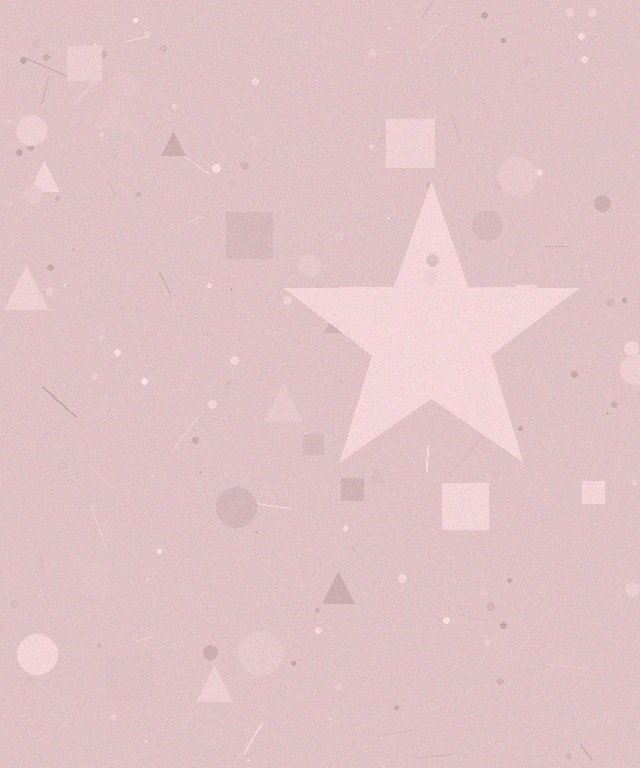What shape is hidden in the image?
A star is hidden in the image.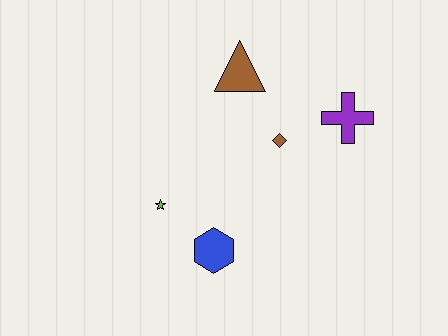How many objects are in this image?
There are 5 objects.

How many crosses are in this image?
There is 1 cross.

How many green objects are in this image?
There are no green objects.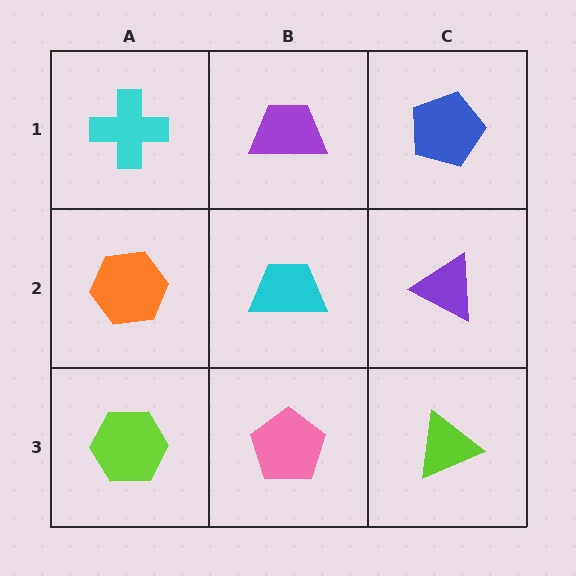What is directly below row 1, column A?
An orange hexagon.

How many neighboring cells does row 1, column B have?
3.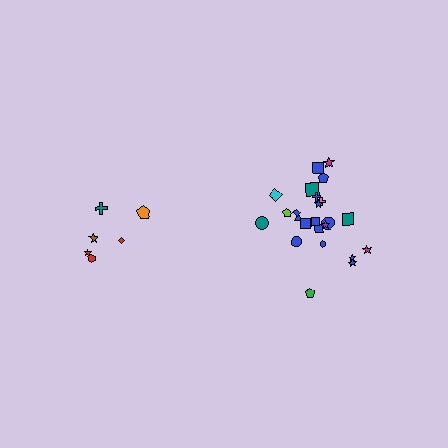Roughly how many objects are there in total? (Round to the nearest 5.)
Roughly 30 objects in total.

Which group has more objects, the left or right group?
The right group.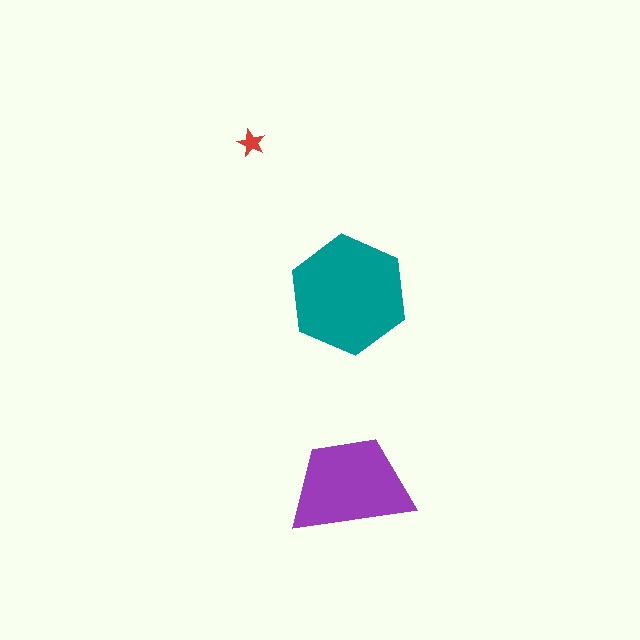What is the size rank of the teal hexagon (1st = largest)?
1st.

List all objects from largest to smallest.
The teal hexagon, the purple trapezoid, the red star.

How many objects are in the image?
There are 3 objects in the image.